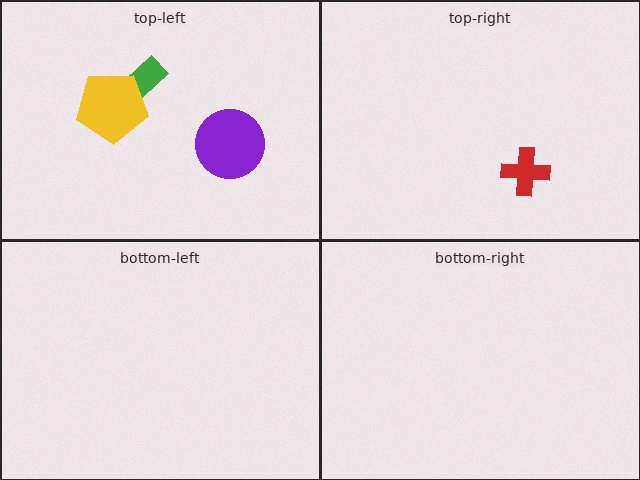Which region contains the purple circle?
The top-left region.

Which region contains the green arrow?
The top-left region.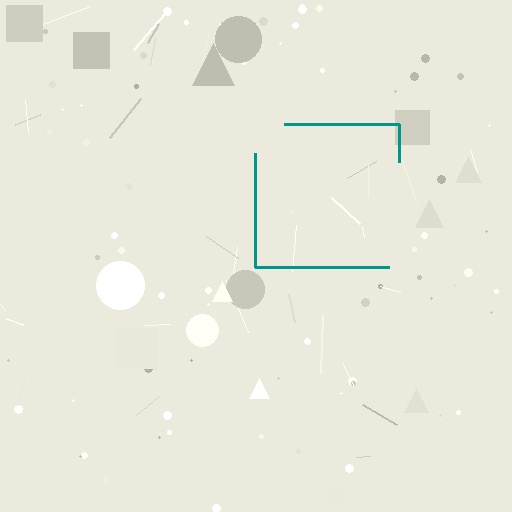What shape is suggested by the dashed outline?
The dashed outline suggests a square.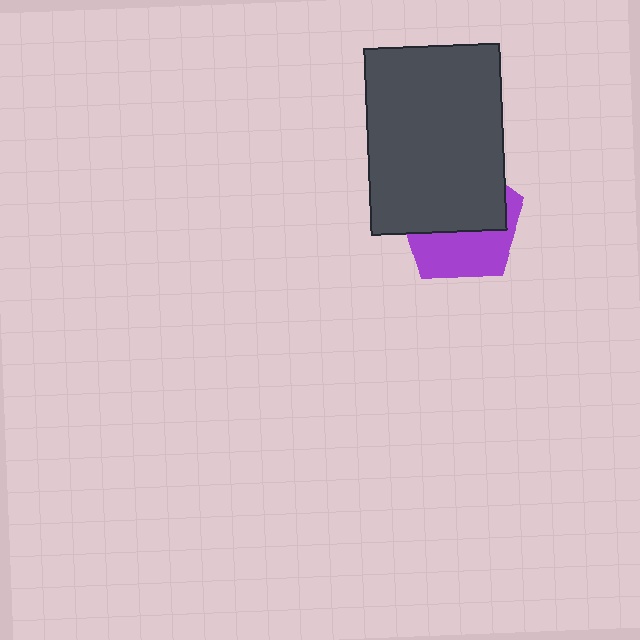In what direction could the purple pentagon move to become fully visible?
The purple pentagon could move down. That would shift it out from behind the dark gray rectangle entirely.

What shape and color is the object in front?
The object in front is a dark gray rectangle.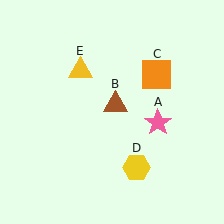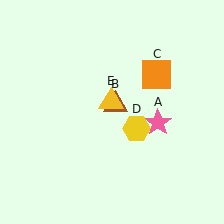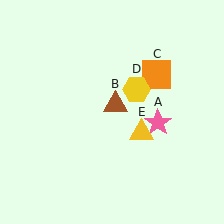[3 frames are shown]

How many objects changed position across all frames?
2 objects changed position: yellow hexagon (object D), yellow triangle (object E).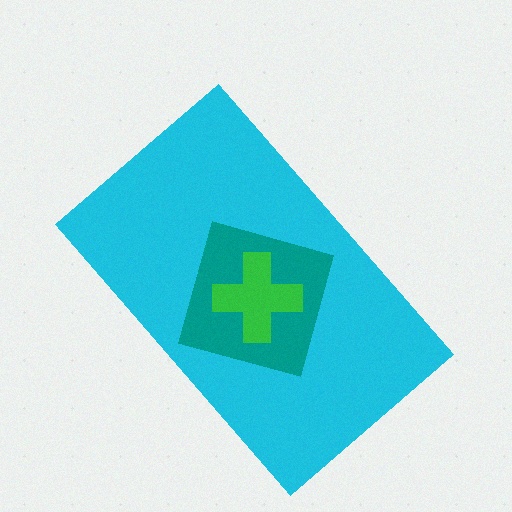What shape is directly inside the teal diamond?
The green cross.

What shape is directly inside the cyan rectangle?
The teal diamond.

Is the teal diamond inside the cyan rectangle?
Yes.